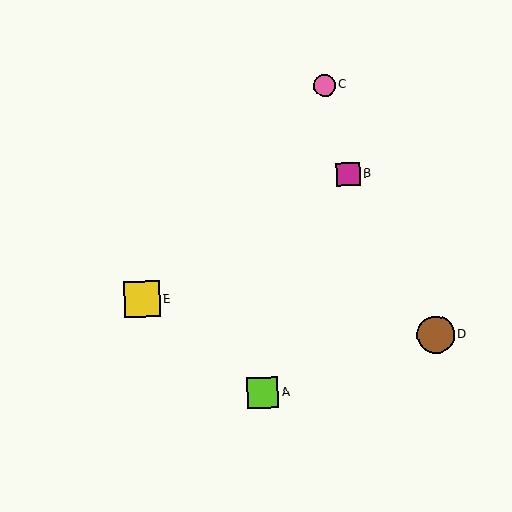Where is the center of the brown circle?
The center of the brown circle is at (436, 335).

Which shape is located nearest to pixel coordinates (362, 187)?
The magenta square (labeled B) at (348, 174) is nearest to that location.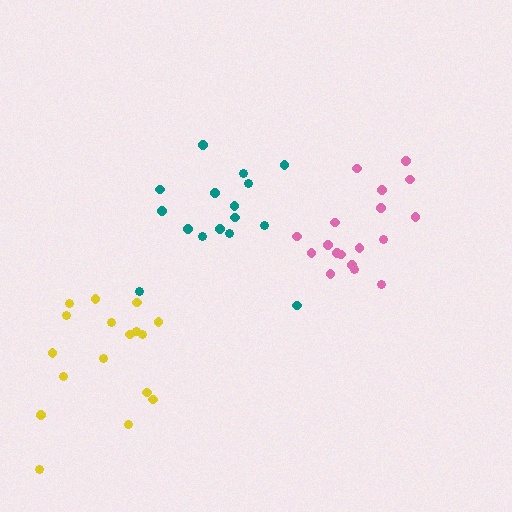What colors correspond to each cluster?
The clusters are colored: yellow, teal, pink.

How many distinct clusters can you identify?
There are 3 distinct clusters.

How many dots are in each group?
Group 1: 17 dots, Group 2: 16 dots, Group 3: 18 dots (51 total).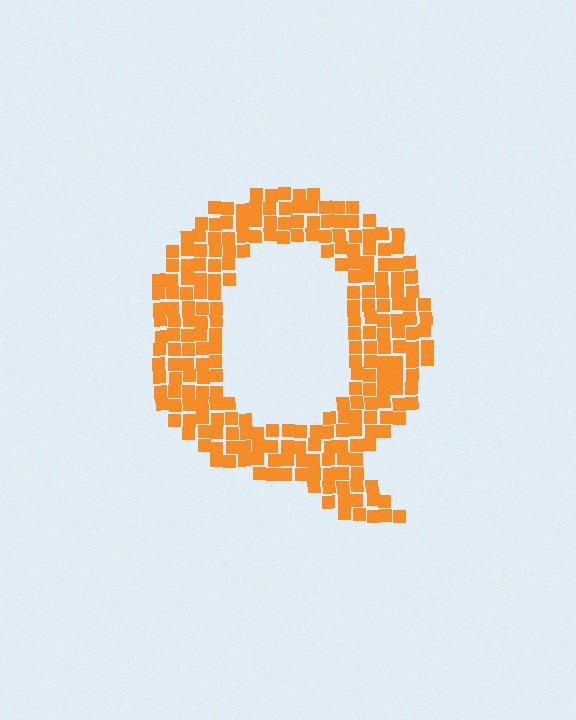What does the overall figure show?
The overall figure shows the letter Q.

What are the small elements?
The small elements are squares.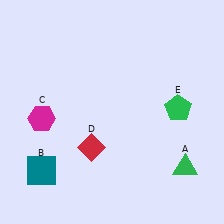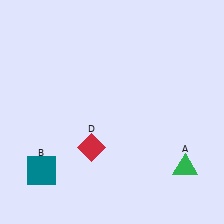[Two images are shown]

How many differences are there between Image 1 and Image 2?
There are 2 differences between the two images.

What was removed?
The magenta hexagon (C), the green pentagon (E) were removed in Image 2.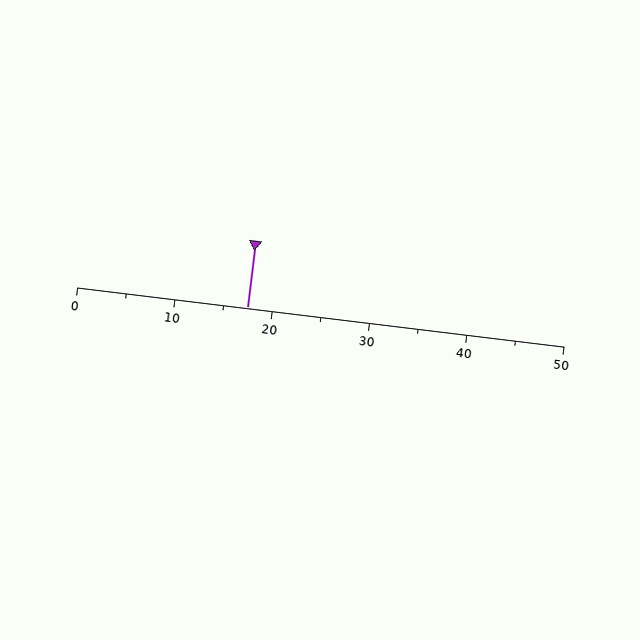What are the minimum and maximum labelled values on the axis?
The axis runs from 0 to 50.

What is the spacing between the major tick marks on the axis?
The major ticks are spaced 10 apart.